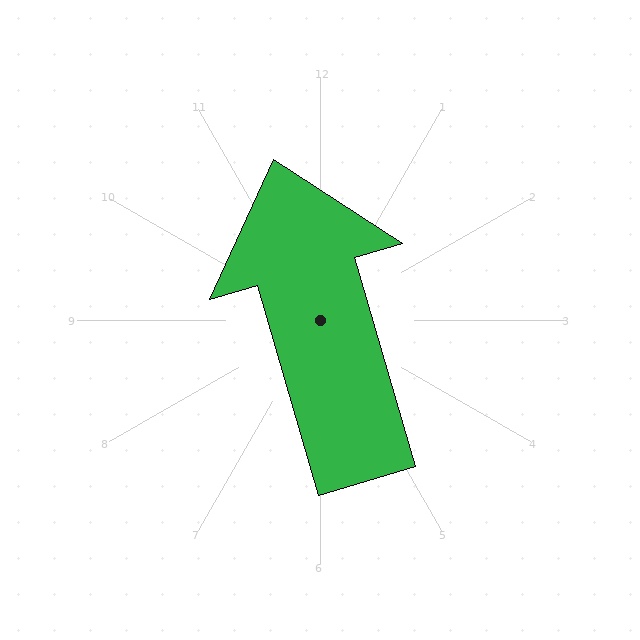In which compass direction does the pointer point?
North.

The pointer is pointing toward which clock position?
Roughly 11 o'clock.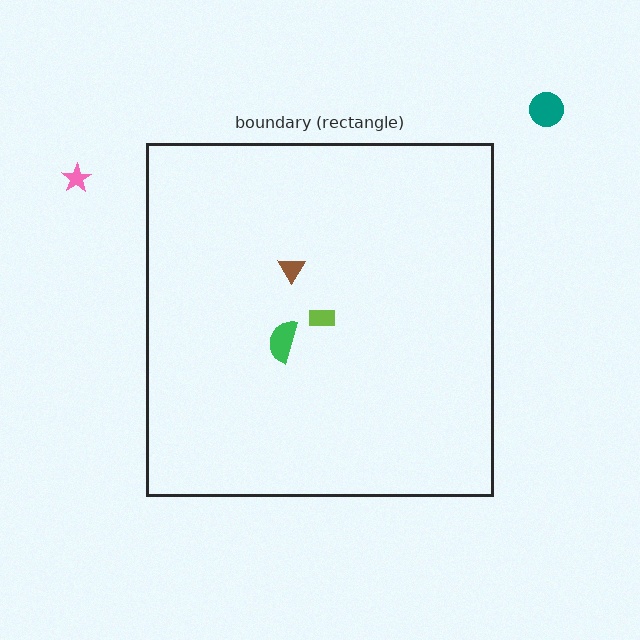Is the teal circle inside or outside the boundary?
Outside.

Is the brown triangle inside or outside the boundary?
Inside.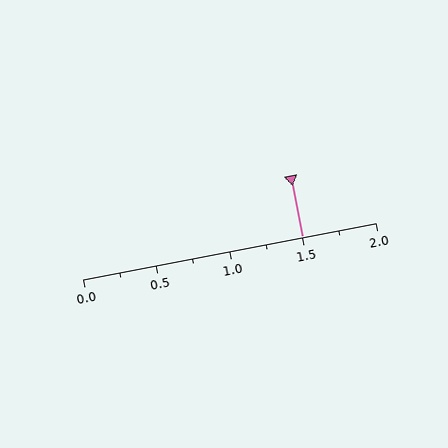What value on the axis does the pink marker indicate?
The marker indicates approximately 1.5.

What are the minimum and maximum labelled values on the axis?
The axis runs from 0.0 to 2.0.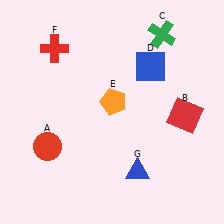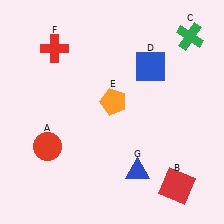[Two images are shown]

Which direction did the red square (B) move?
The red square (B) moved down.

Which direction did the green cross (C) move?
The green cross (C) moved right.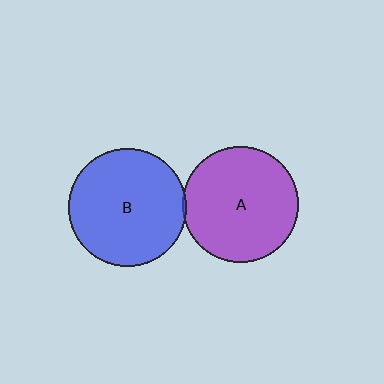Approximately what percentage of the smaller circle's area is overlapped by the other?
Approximately 5%.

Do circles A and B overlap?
Yes.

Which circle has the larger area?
Circle B (blue).